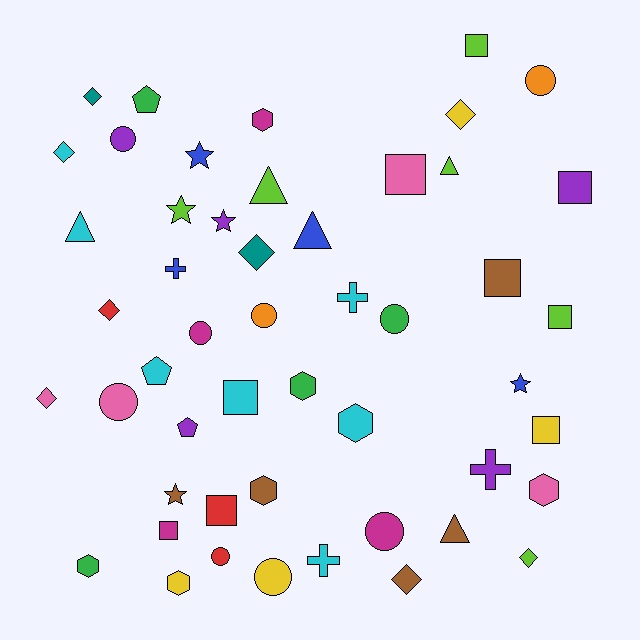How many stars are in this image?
There are 5 stars.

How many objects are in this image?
There are 50 objects.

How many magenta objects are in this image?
There are 4 magenta objects.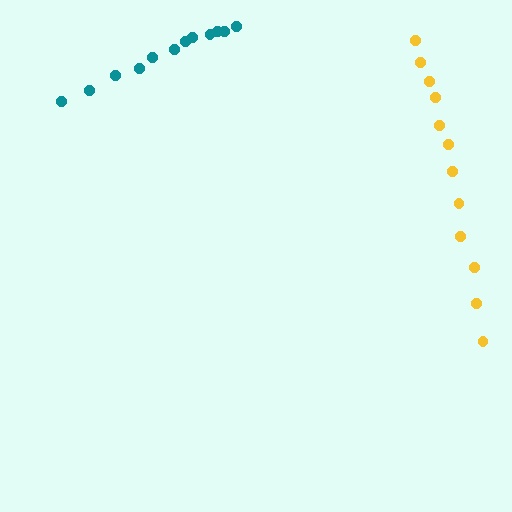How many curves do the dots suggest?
There are 2 distinct paths.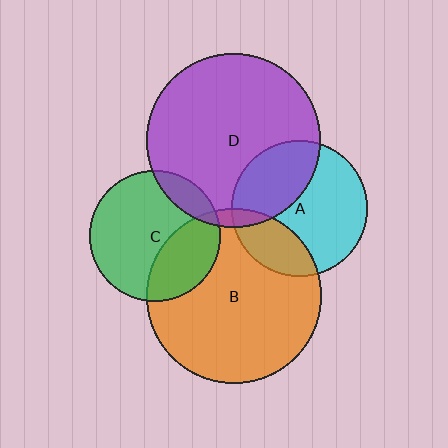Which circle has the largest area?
Circle B (orange).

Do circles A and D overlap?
Yes.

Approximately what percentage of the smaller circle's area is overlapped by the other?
Approximately 35%.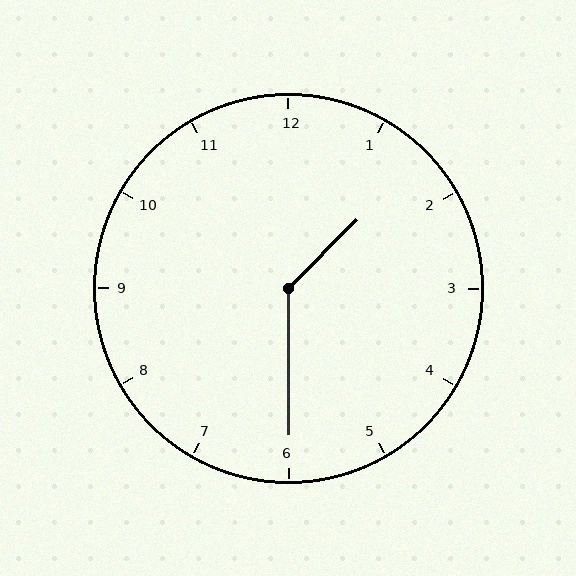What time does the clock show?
1:30.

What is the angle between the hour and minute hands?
Approximately 135 degrees.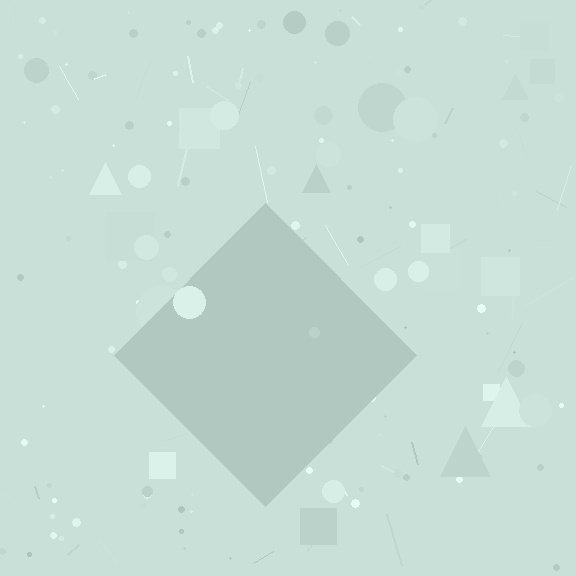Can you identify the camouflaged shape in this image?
The camouflaged shape is a diamond.